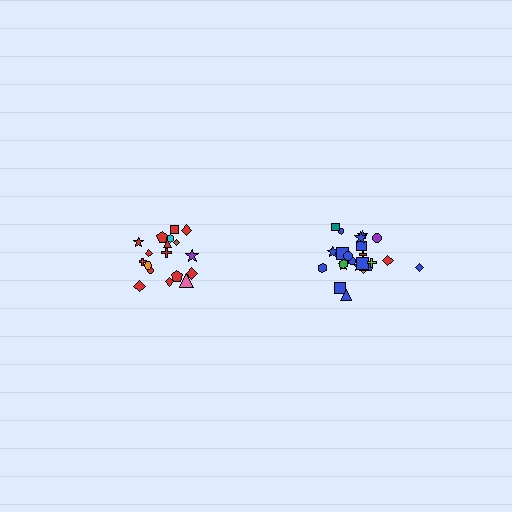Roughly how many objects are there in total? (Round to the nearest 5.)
Roughly 45 objects in total.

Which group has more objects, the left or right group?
The right group.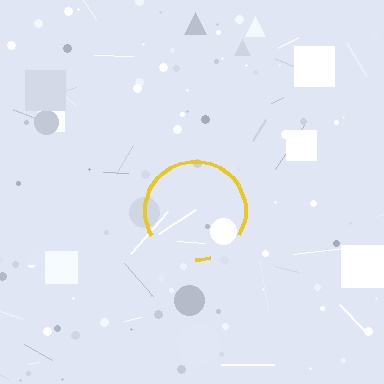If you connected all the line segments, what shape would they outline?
They would outline a circle.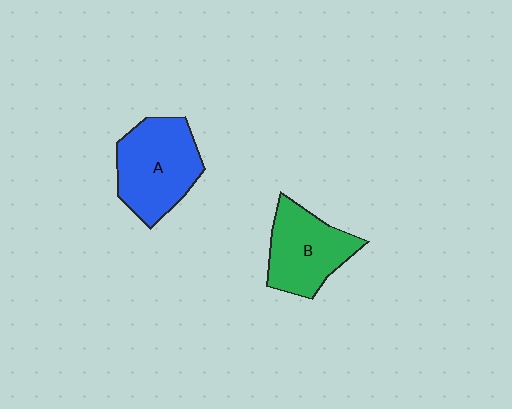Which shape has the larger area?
Shape A (blue).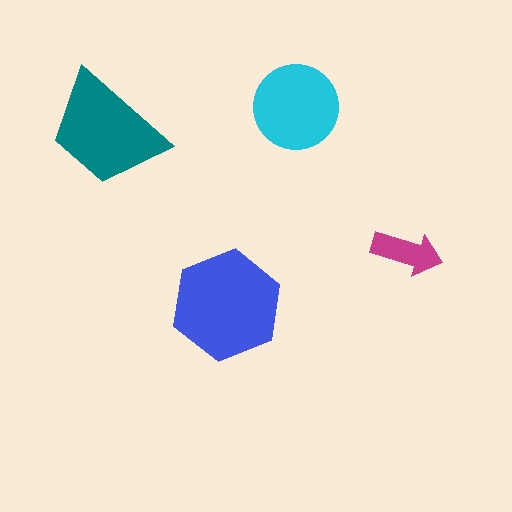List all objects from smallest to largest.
The magenta arrow, the cyan circle, the teal trapezoid, the blue hexagon.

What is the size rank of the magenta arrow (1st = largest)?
4th.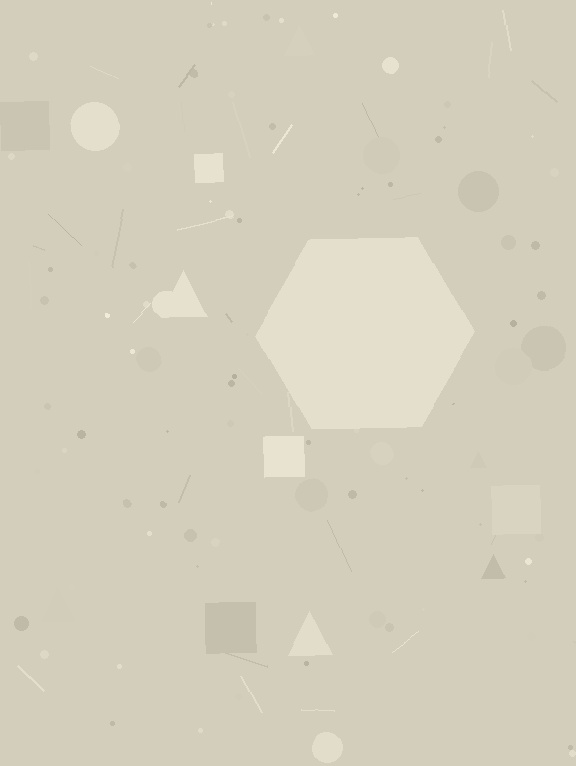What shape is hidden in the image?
A hexagon is hidden in the image.